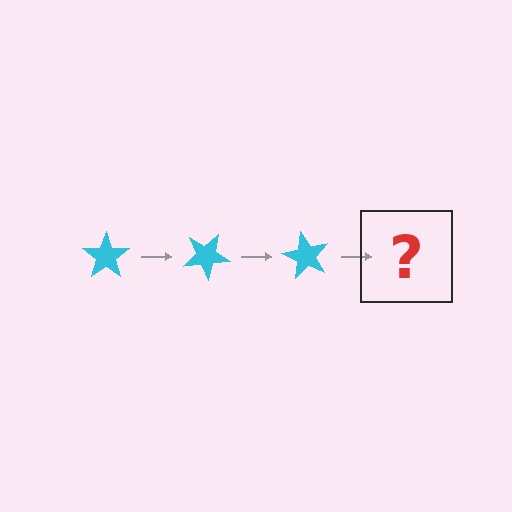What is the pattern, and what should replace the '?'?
The pattern is that the star rotates 30 degrees each step. The '?' should be a cyan star rotated 90 degrees.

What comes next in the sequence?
The next element should be a cyan star rotated 90 degrees.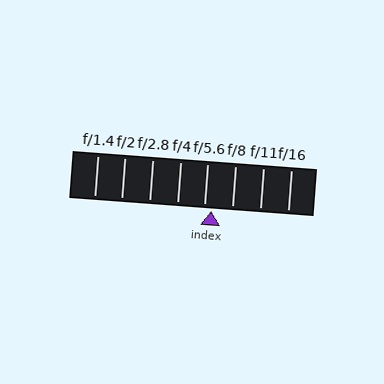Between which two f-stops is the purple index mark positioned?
The index mark is between f/5.6 and f/8.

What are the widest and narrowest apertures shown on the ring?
The widest aperture shown is f/1.4 and the narrowest is f/16.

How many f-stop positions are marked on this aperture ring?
There are 8 f-stop positions marked.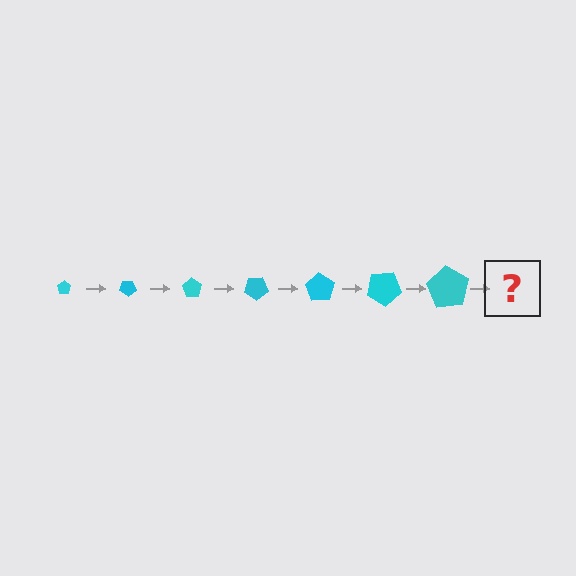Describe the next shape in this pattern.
It should be a pentagon, larger than the previous one and rotated 245 degrees from the start.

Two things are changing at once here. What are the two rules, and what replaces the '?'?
The two rules are that the pentagon grows larger each step and it rotates 35 degrees each step. The '?' should be a pentagon, larger than the previous one and rotated 245 degrees from the start.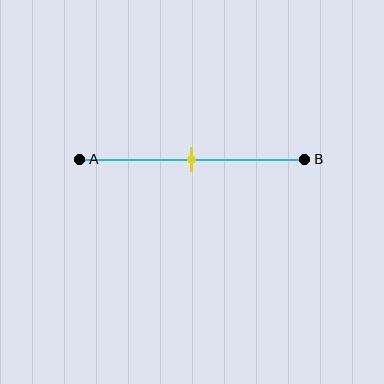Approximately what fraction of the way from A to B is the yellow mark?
The yellow mark is approximately 50% of the way from A to B.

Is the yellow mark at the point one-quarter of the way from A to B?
No, the mark is at about 50% from A, not at the 25% one-quarter point.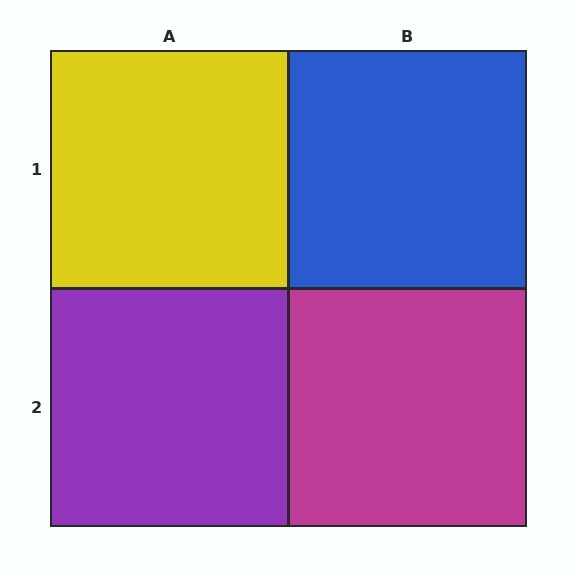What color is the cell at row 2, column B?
Magenta.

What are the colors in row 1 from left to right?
Yellow, blue.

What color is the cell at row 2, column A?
Purple.